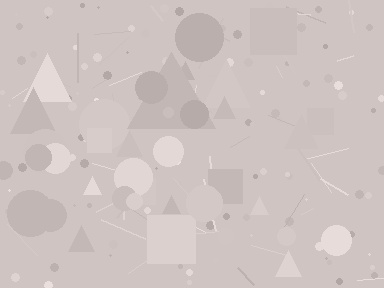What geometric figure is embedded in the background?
A triangle is embedded in the background.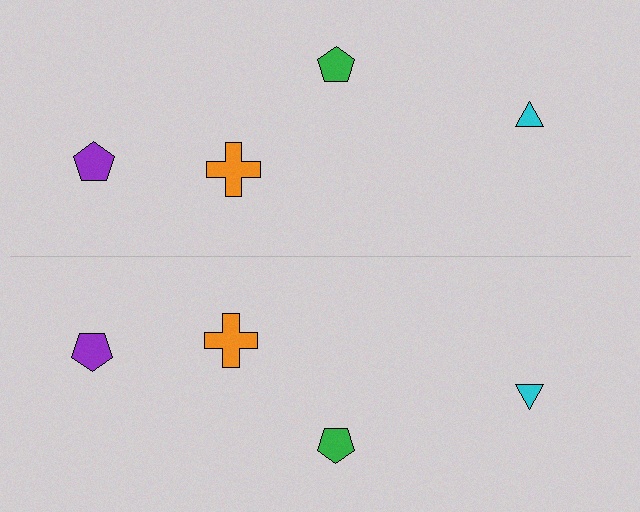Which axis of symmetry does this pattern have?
The pattern has a horizontal axis of symmetry running through the center of the image.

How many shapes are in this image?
There are 8 shapes in this image.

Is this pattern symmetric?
Yes, this pattern has bilateral (reflection) symmetry.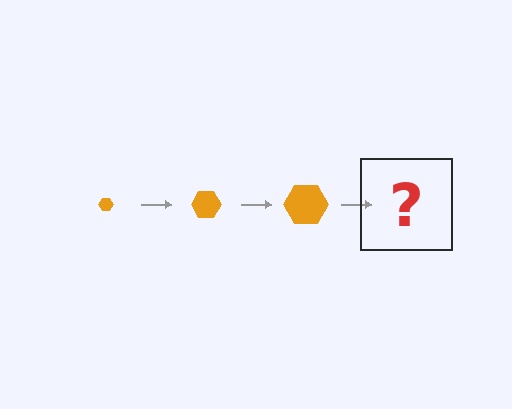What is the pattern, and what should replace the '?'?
The pattern is that the hexagon gets progressively larger each step. The '?' should be an orange hexagon, larger than the previous one.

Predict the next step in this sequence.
The next step is an orange hexagon, larger than the previous one.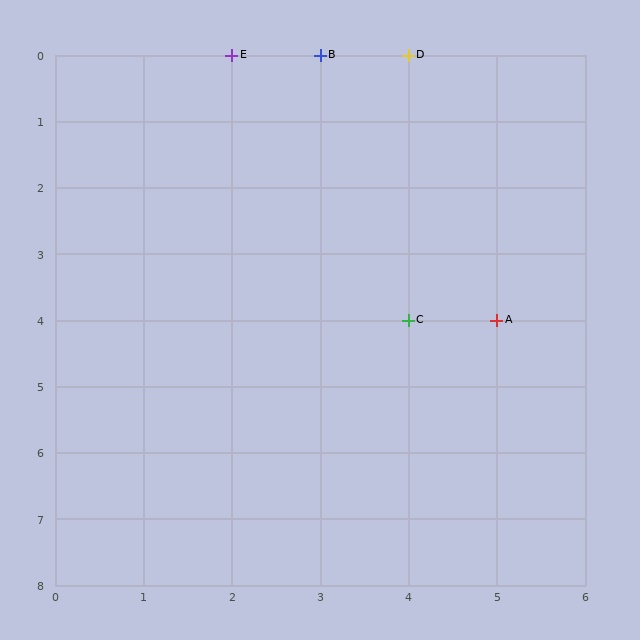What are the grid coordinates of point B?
Point B is at grid coordinates (3, 0).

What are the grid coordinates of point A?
Point A is at grid coordinates (5, 4).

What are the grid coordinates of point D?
Point D is at grid coordinates (4, 0).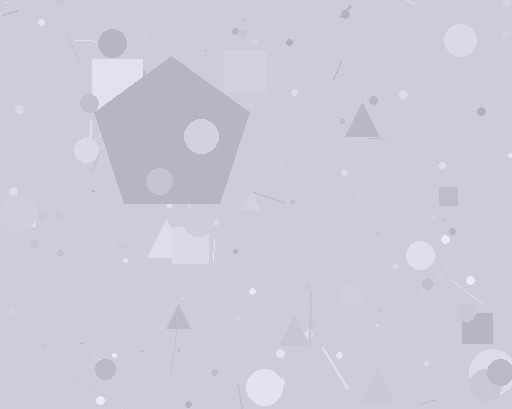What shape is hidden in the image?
A pentagon is hidden in the image.